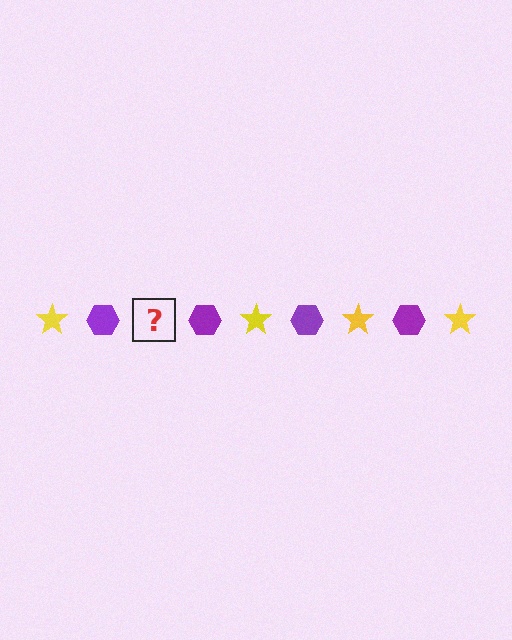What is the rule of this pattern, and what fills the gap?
The rule is that the pattern alternates between yellow star and purple hexagon. The gap should be filled with a yellow star.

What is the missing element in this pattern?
The missing element is a yellow star.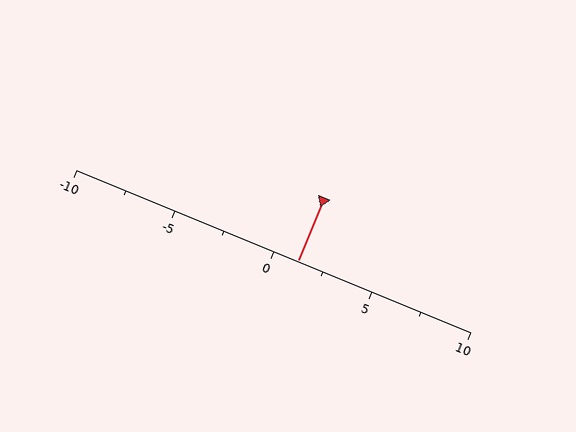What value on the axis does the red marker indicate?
The marker indicates approximately 1.2.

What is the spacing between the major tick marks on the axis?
The major ticks are spaced 5 apart.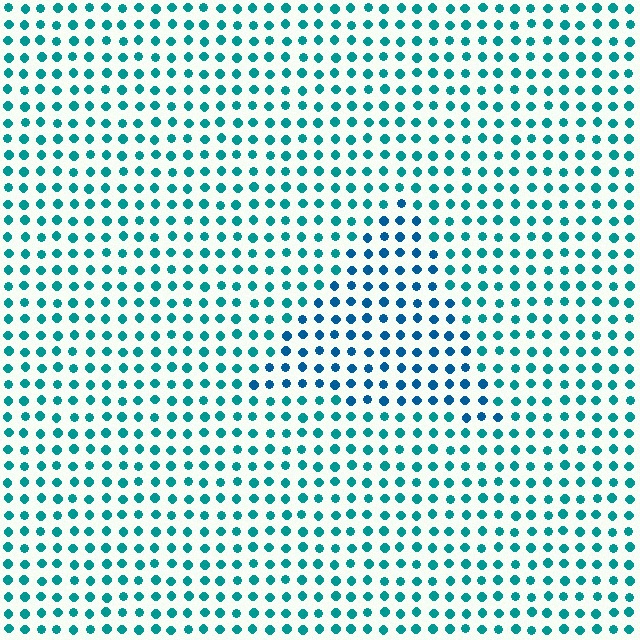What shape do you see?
I see a triangle.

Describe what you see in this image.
The image is filled with small teal elements in a uniform arrangement. A triangle-shaped region is visible where the elements are tinted to a slightly different hue, forming a subtle color boundary.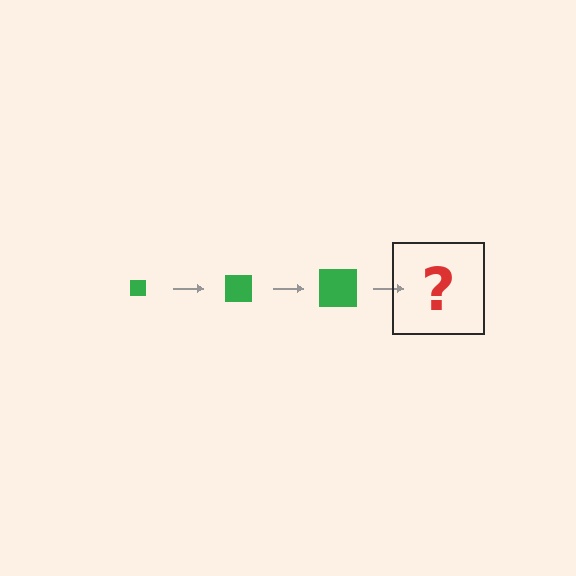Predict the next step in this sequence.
The next step is a green square, larger than the previous one.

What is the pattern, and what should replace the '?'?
The pattern is that the square gets progressively larger each step. The '?' should be a green square, larger than the previous one.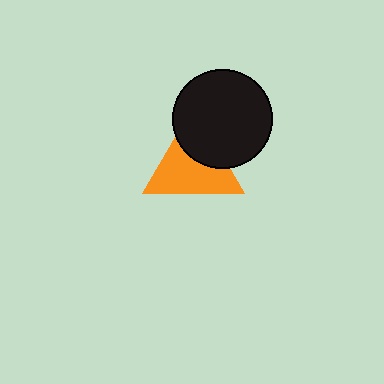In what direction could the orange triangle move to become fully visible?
The orange triangle could move toward the lower-left. That would shift it out from behind the black circle entirely.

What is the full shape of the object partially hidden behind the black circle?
The partially hidden object is an orange triangle.